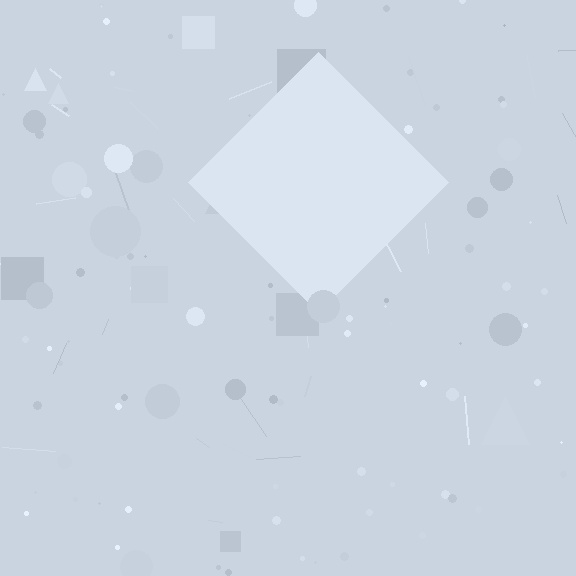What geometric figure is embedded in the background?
A diamond is embedded in the background.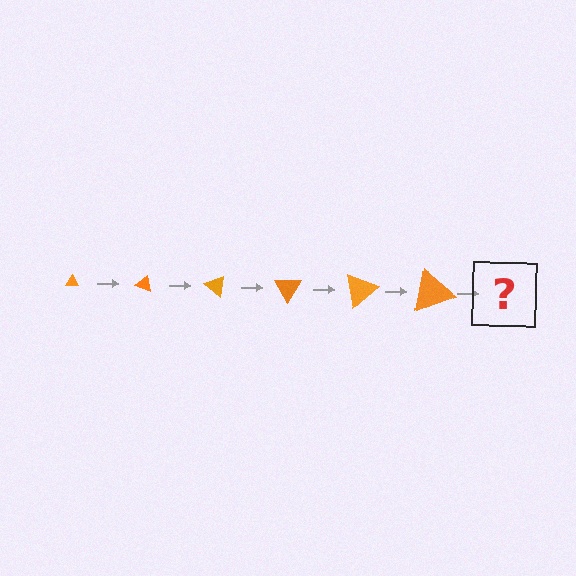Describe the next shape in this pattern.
It should be a triangle, larger than the previous one and rotated 120 degrees from the start.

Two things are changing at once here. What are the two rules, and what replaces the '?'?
The two rules are that the triangle grows larger each step and it rotates 20 degrees each step. The '?' should be a triangle, larger than the previous one and rotated 120 degrees from the start.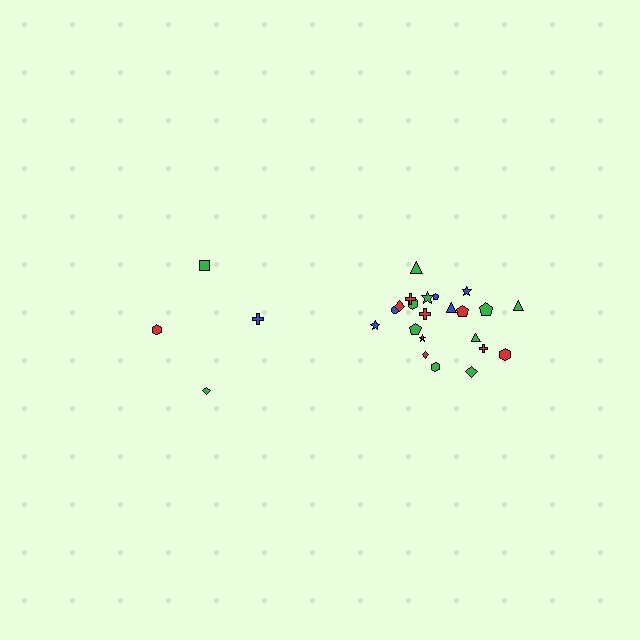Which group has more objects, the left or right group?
The right group.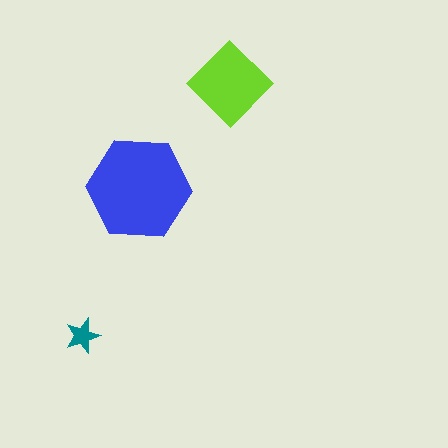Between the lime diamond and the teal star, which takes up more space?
The lime diamond.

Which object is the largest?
The blue hexagon.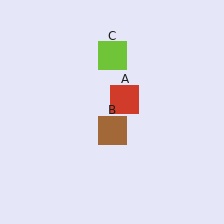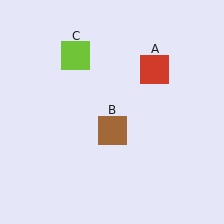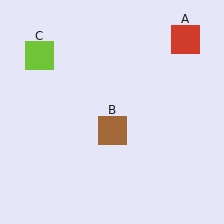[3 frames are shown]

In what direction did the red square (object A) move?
The red square (object A) moved up and to the right.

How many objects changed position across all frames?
2 objects changed position: red square (object A), lime square (object C).